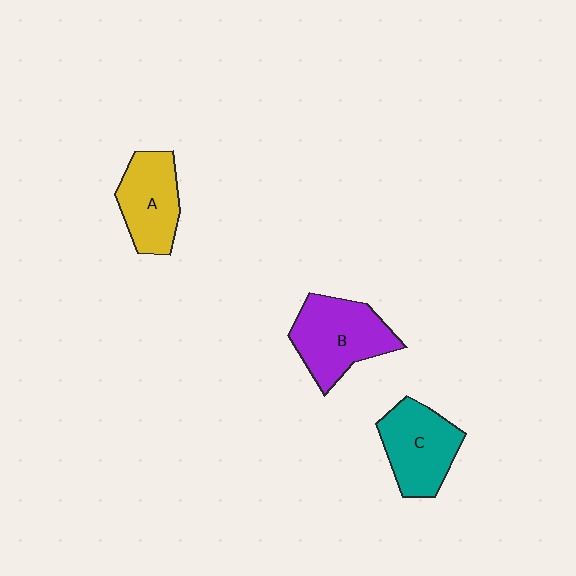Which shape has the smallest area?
Shape A (yellow).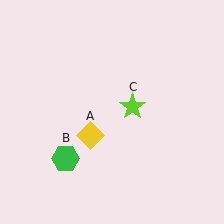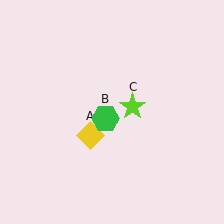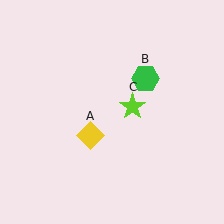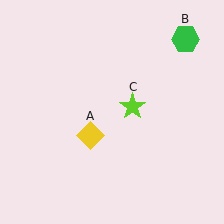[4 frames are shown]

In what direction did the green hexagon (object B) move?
The green hexagon (object B) moved up and to the right.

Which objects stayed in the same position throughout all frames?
Yellow diamond (object A) and lime star (object C) remained stationary.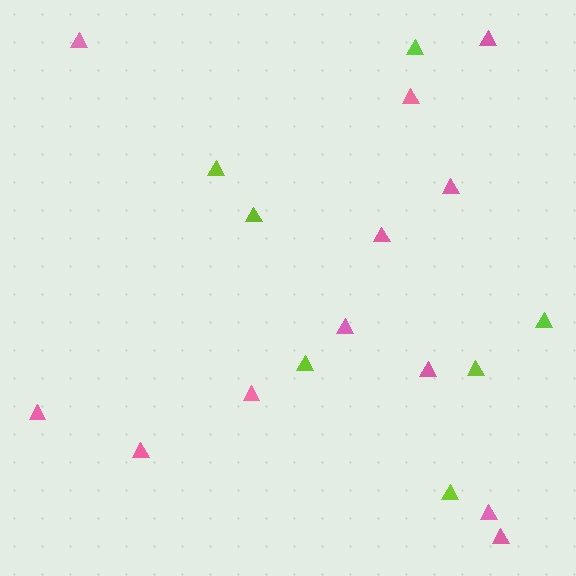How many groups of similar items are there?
There are 2 groups: one group of lime triangles (7) and one group of pink triangles (12).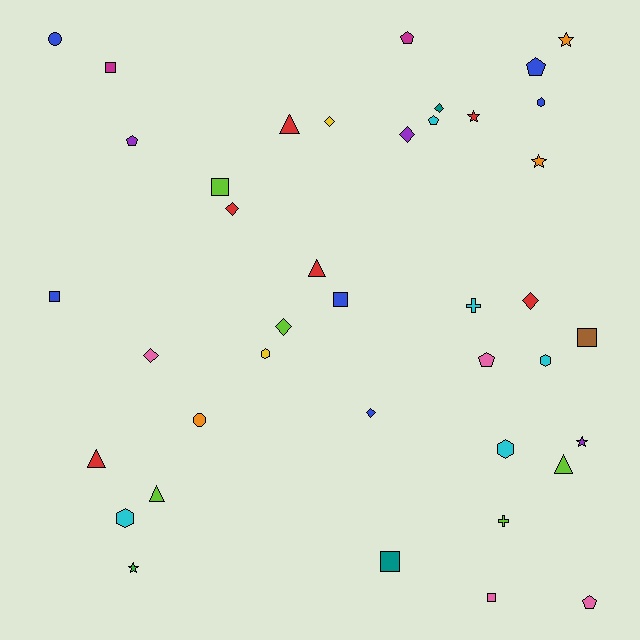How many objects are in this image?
There are 40 objects.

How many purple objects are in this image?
There are 3 purple objects.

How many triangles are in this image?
There are 5 triangles.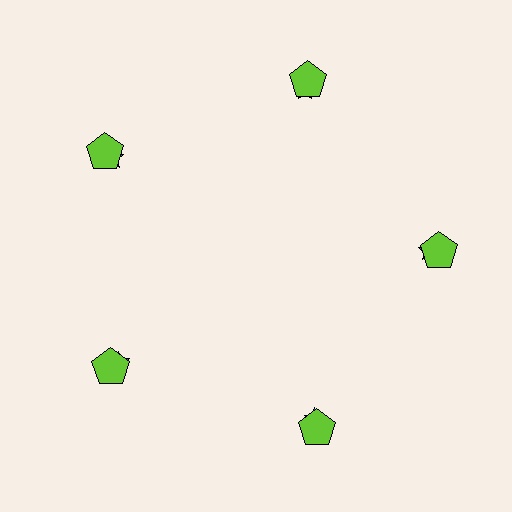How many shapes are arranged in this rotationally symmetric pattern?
There are 10 shapes, arranged in 5 groups of 2.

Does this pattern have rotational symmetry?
Yes, this pattern has 5-fold rotational symmetry. It looks the same after rotating 72 degrees around the center.